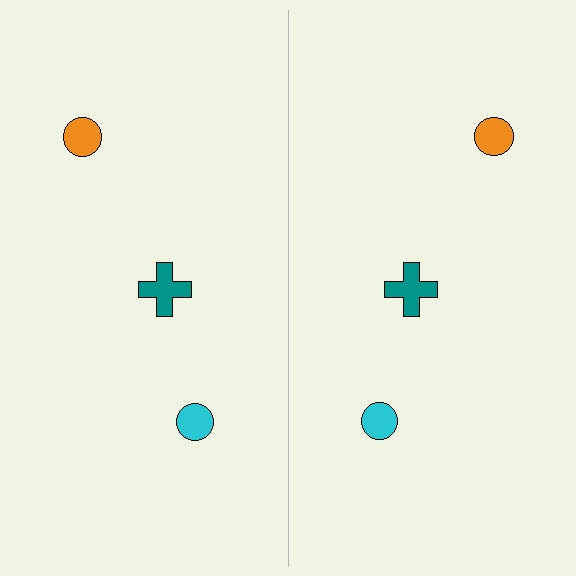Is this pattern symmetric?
Yes, this pattern has bilateral (reflection) symmetry.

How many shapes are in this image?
There are 6 shapes in this image.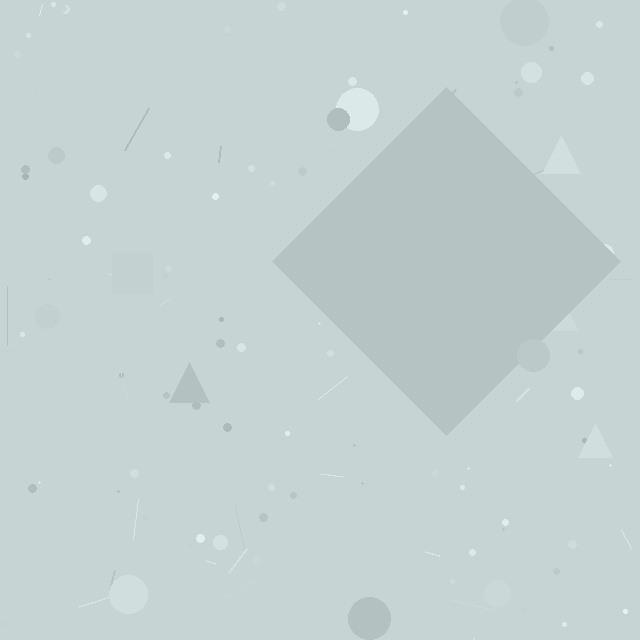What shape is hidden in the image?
A diamond is hidden in the image.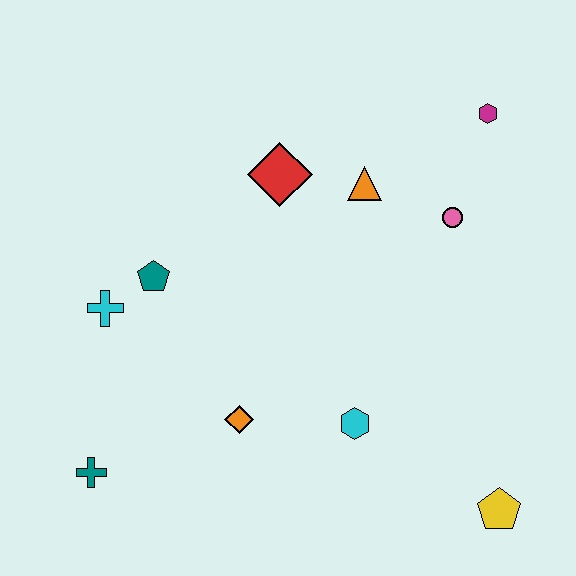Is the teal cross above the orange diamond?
No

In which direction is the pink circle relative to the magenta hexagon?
The pink circle is below the magenta hexagon.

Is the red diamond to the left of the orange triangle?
Yes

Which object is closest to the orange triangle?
The red diamond is closest to the orange triangle.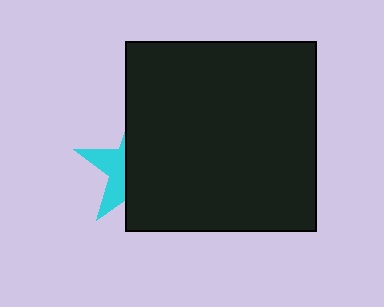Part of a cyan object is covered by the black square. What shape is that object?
It is a star.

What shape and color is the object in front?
The object in front is a black square.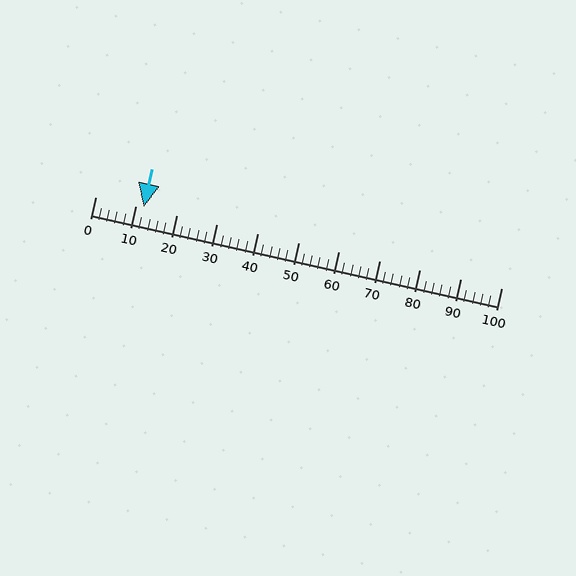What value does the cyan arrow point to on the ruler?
The cyan arrow points to approximately 12.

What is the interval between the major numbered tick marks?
The major tick marks are spaced 10 units apart.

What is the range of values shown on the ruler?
The ruler shows values from 0 to 100.